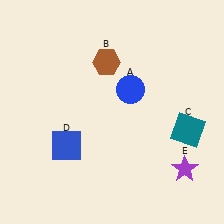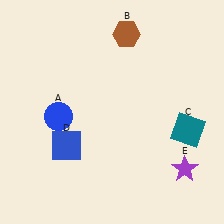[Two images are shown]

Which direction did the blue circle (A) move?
The blue circle (A) moved left.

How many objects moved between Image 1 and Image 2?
2 objects moved between the two images.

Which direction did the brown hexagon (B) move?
The brown hexagon (B) moved up.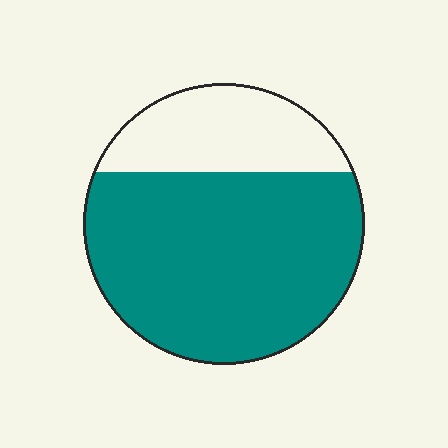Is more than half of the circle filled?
Yes.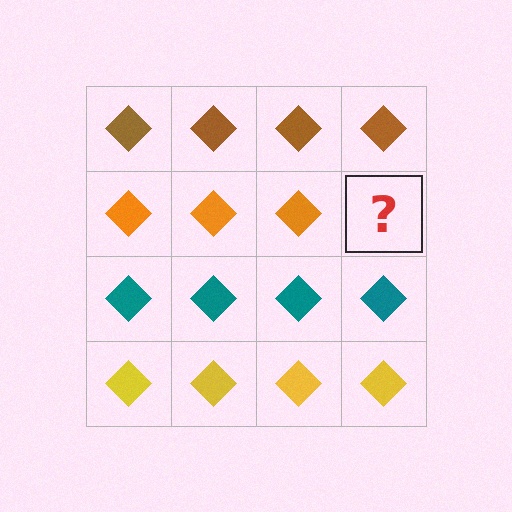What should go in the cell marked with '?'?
The missing cell should contain an orange diamond.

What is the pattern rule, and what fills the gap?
The rule is that each row has a consistent color. The gap should be filled with an orange diamond.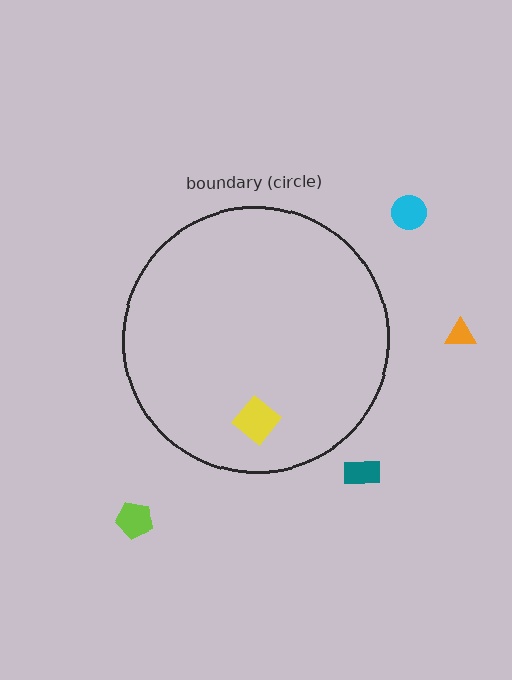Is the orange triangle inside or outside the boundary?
Outside.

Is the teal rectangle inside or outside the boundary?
Outside.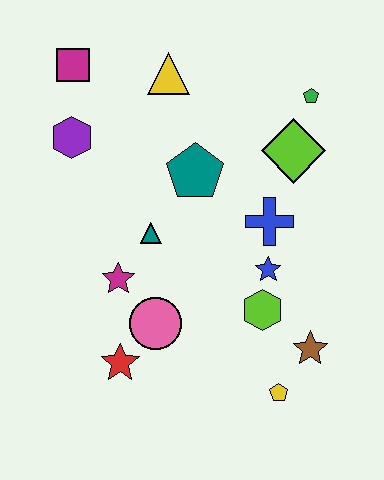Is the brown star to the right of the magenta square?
Yes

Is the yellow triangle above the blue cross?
Yes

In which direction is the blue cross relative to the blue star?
The blue cross is above the blue star.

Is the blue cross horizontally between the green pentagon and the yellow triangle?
Yes